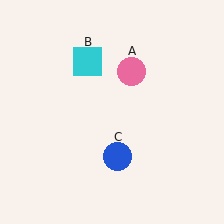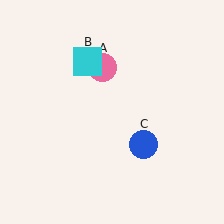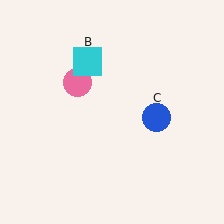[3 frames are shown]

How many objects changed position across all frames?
2 objects changed position: pink circle (object A), blue circle (object C).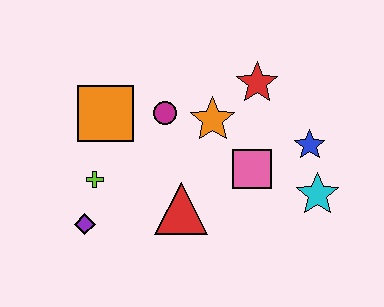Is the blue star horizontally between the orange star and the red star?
No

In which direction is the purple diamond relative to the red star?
The purple diamond is to the left of the red star.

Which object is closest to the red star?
The orange star is closest to the red star.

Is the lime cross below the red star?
Yes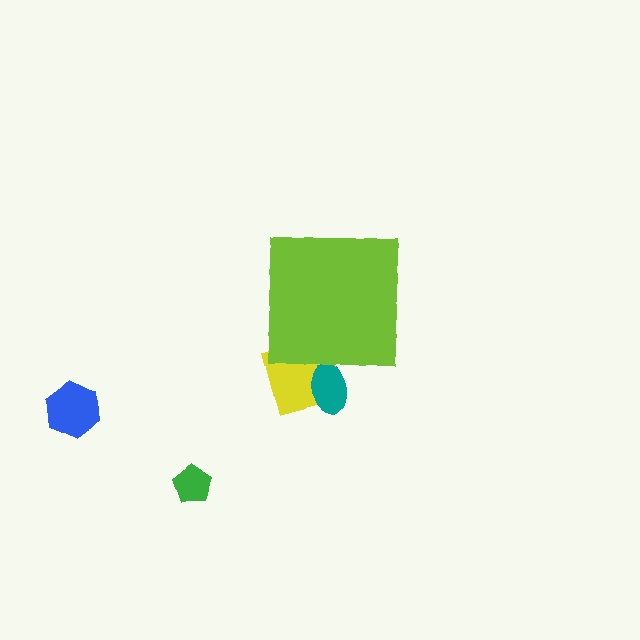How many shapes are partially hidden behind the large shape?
2 shapes are partially hidden.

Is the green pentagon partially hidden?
No, the green pentagon is fully visible.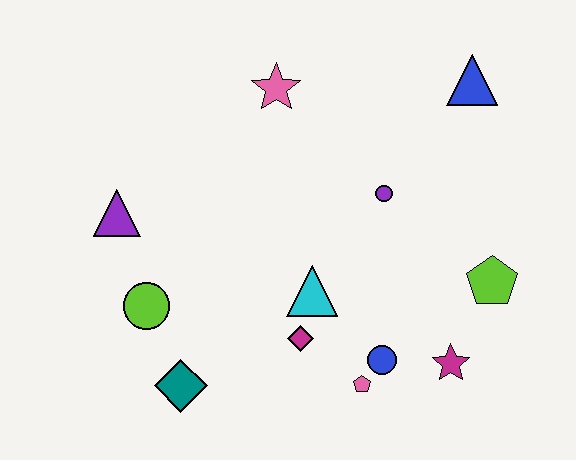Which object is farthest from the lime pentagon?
The purple triangle is farthest from the lime pentagon.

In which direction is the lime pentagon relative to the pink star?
The lime pentagon is to the right of the pink star.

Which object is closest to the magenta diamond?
The cyan triangle is closest to the magenta diamond.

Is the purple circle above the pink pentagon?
Yes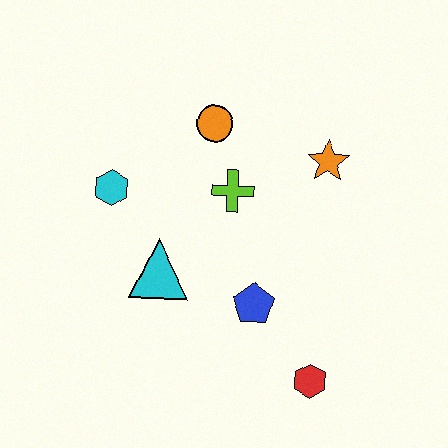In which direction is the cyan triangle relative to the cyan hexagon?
The cyan triangle is below the cyan hexagon.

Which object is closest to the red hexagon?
The blue pentagon is closest to the red hexagon.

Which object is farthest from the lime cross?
The red hexagon is farthest from the lime cross.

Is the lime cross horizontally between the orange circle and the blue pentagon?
Yes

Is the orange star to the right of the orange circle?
Yes